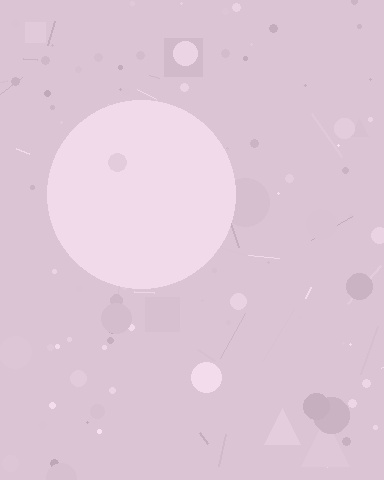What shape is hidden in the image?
A circle is hidden in the image.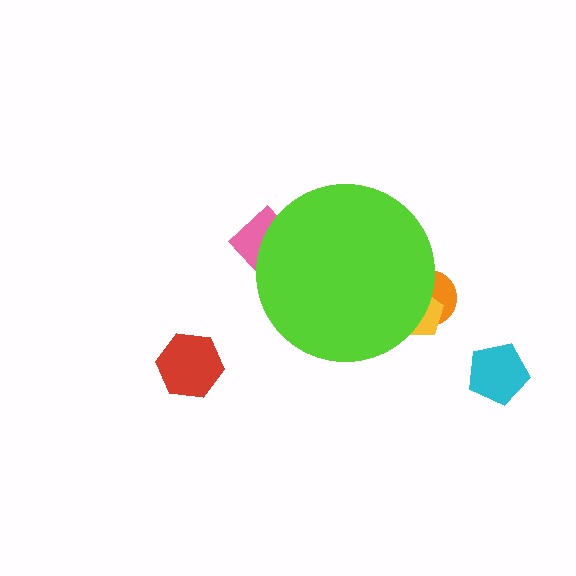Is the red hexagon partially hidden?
No, the red hexagon is fully visible.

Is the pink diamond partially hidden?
Yes, the pink diamond is partially hidden behind the lime circle.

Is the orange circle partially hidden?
Yes, the orange circle is partially hidden behind the lime circle.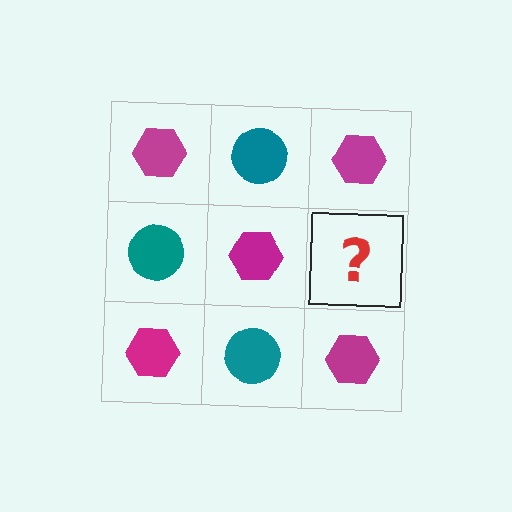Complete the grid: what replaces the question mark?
The question mark should be replaced with a teal circle.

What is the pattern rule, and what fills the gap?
The rule is that it alternates magenta hexagon and teal circle in a checkerboard pattern. The gap should be filled with a teal circle.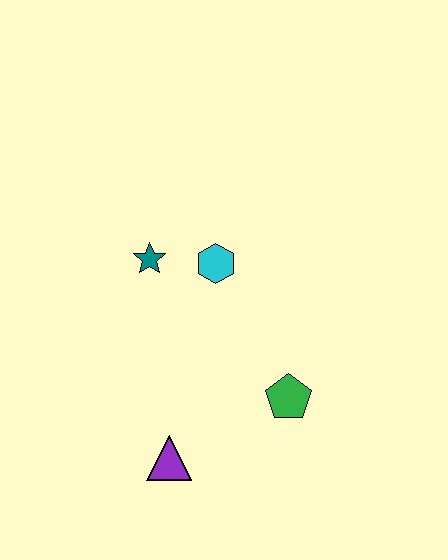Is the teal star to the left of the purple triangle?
Yes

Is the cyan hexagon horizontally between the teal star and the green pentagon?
Yes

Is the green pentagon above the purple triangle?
Yes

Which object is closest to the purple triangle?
The green pentagon is closest to the purple triangle.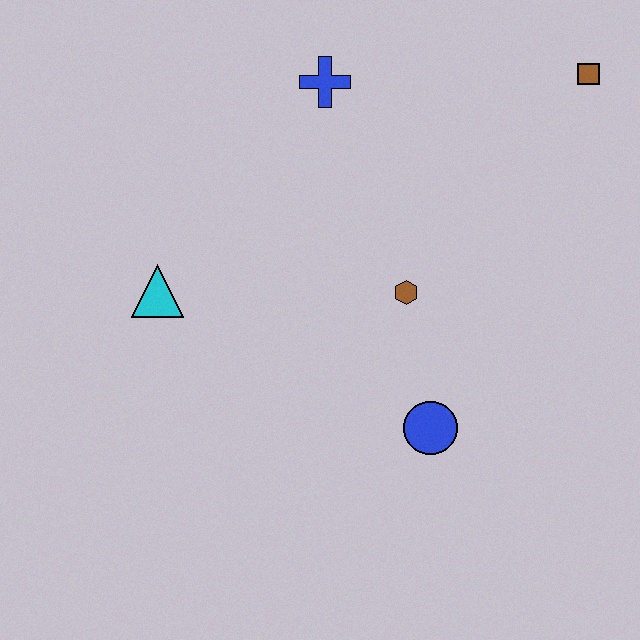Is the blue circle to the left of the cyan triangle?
No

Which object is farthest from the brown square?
The cyan triangle is farthest from the brown square.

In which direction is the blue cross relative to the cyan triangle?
The blue cross is above the cyan triangle.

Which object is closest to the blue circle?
The brown hexagon is closest to the blue circle.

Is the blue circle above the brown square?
No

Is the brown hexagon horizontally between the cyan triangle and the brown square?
Yes